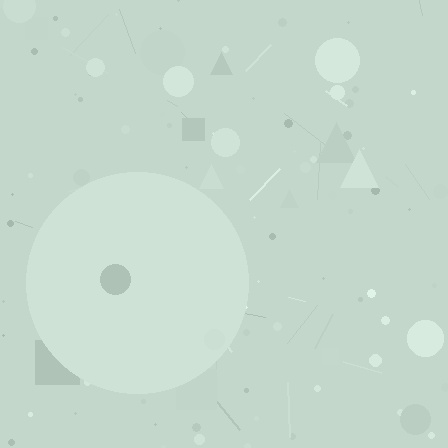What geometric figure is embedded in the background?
A circle is embedded in the background.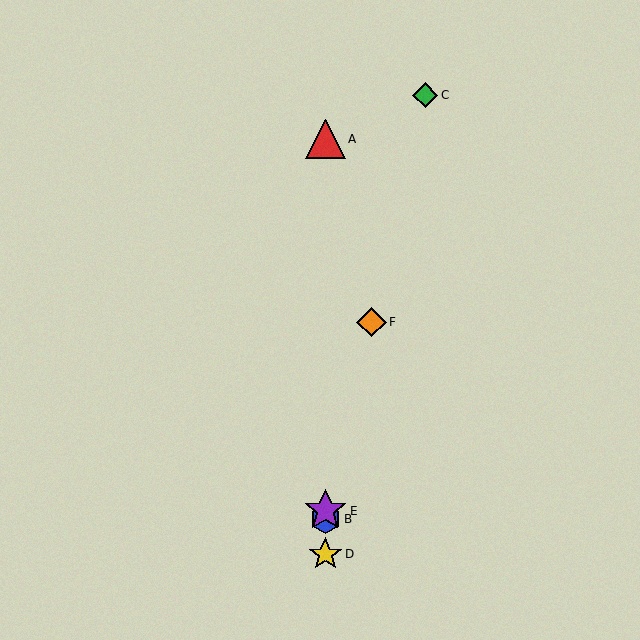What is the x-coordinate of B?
Object B is at x≈325.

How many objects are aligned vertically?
4 objects (A, B, D, E) are aligned vertically.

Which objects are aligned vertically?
Objects A, B, D, E are aligned vertically.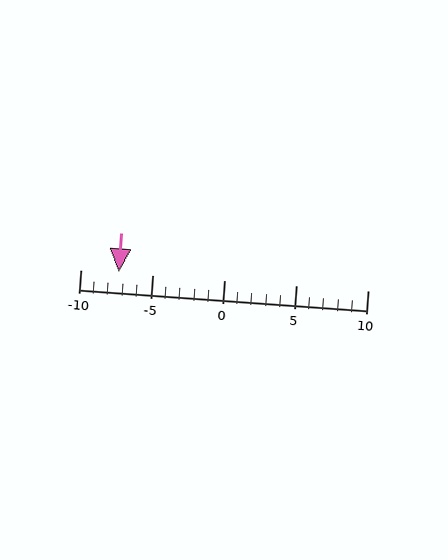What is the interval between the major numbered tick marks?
The major tick marks are spaced 5 units apart.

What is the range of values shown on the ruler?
The ruler shows values from -10 to 10.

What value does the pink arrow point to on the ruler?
The pink arrow points to approximately -7.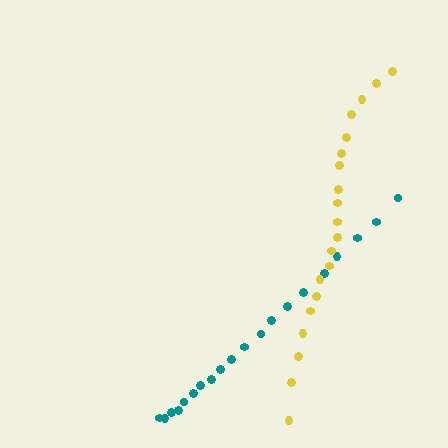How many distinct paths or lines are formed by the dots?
There are 2 distinct paths.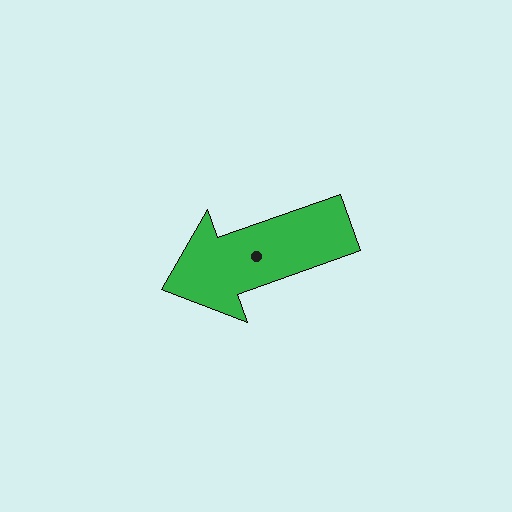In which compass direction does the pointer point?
West.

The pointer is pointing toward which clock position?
Roughly 8 o'clock.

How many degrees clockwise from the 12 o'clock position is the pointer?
Approximately 250 degrees.